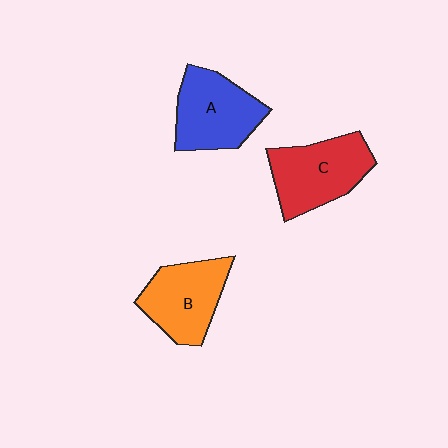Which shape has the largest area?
Shape C (red).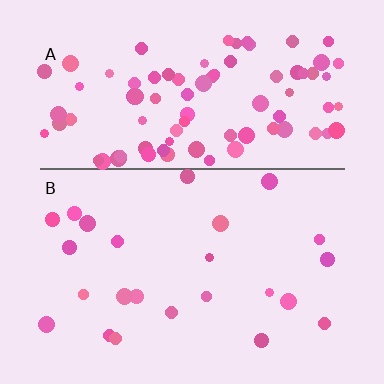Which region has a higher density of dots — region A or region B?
A (the top).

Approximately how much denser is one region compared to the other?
Approximately 3.8× — region A over region B.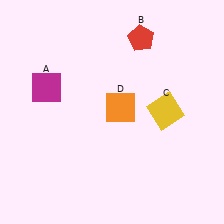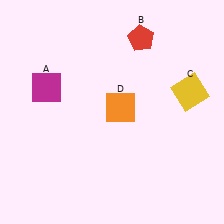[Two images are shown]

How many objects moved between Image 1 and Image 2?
1 object moved between the two images.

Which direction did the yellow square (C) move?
The yellow square (C) moved right.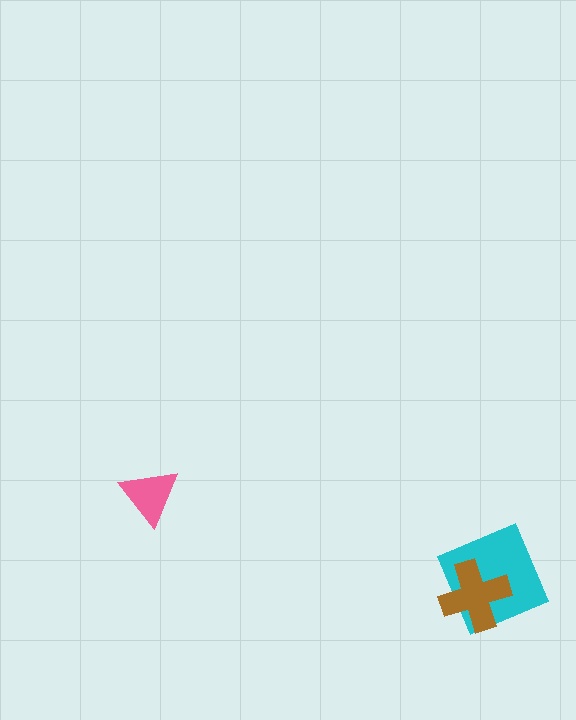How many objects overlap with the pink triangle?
0 objects overlap with the pink triangle.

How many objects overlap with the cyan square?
1 object overlaps with the cyan square.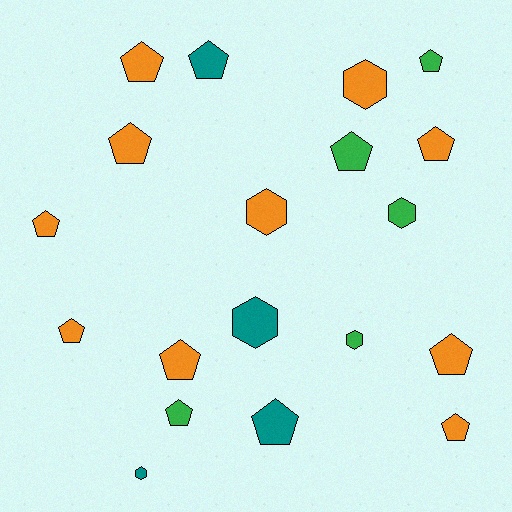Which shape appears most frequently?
Pentagon, with 13 objects.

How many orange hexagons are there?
There are 2 orange hexagons.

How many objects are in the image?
There are 19 objects.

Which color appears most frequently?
Orange, with 10 objects.